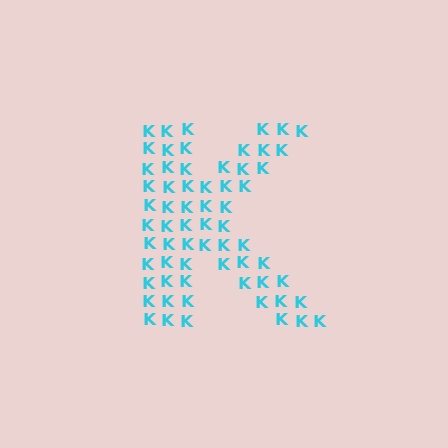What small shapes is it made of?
It is made of small letter K's.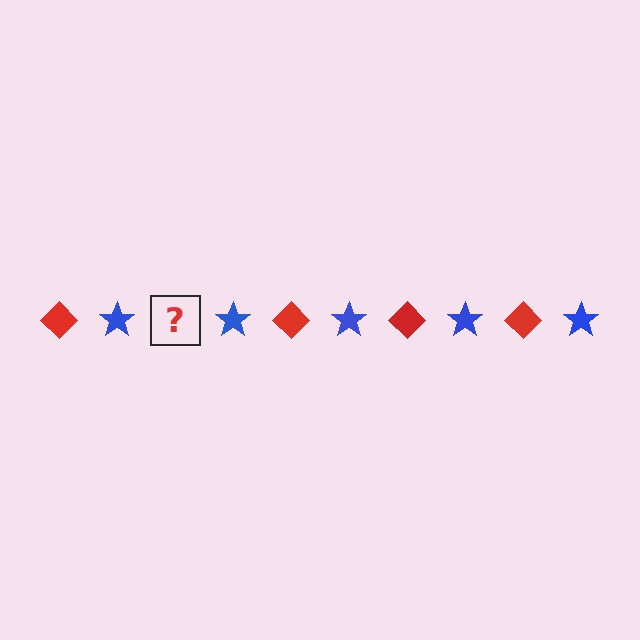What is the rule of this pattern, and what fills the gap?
The rule is that the pattern alternates between red diamond and blue star. The gap should be filled with a red diamond.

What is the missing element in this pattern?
The missing element is a red diamond.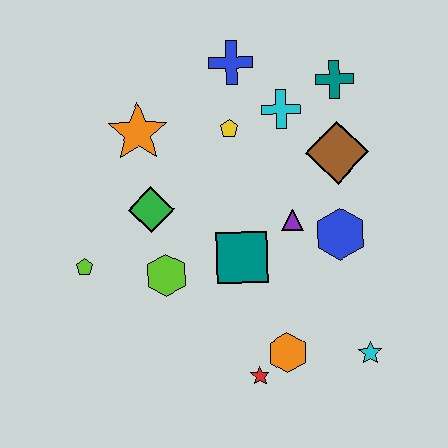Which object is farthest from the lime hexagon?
The teal cross is farthest from the lime hexagon.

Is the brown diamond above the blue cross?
No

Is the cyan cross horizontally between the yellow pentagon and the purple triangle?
Yes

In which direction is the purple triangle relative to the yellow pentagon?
The purple triangle is below the yellow pentagon.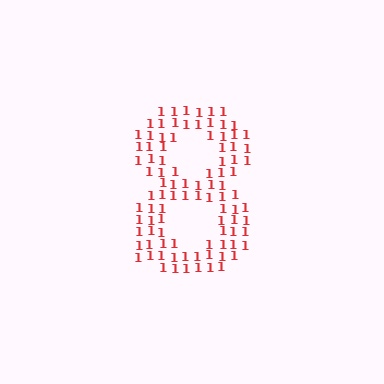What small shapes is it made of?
It is made of small digit 1's.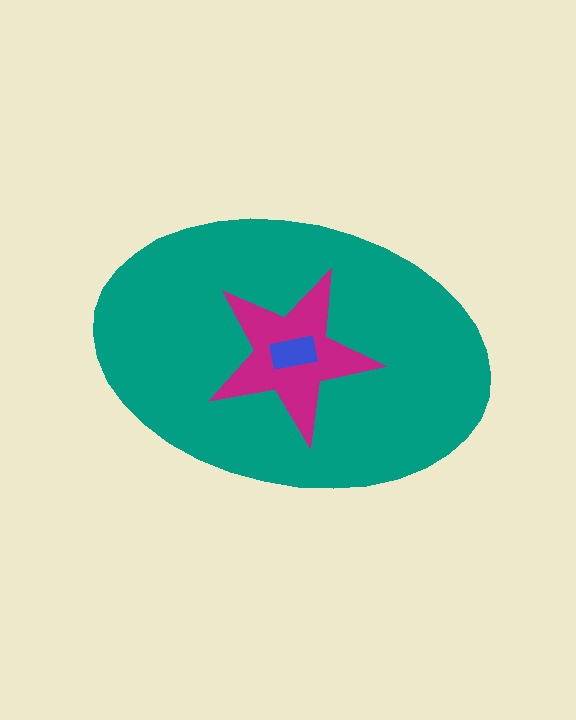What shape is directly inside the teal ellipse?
The magenta star.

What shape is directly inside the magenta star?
The blue rectangle.